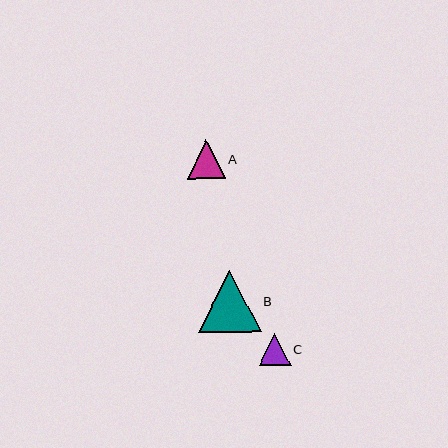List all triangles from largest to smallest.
From largest to smallest: B, A, C.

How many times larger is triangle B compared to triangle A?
Triangle B is approximately 1.6 times the size of triangle A.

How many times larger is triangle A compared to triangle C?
Triangle A is approximately 1.2 times the size of triangle C.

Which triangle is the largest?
Triangle B is the largest with a size of approximately 62 pixels.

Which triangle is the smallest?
Triangle C is the smallest with a size of approximately 32 pixels.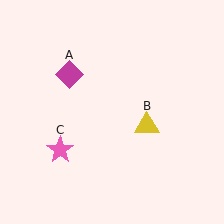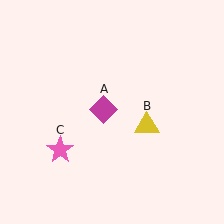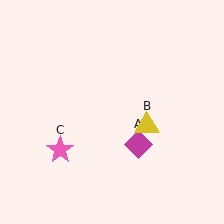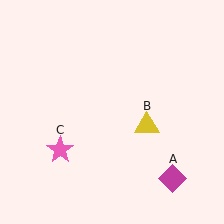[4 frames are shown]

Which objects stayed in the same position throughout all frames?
Yellow triangle (object B) and pink star (object C) remained stationary.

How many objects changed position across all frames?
1 object changed position: magenta diamond (object A).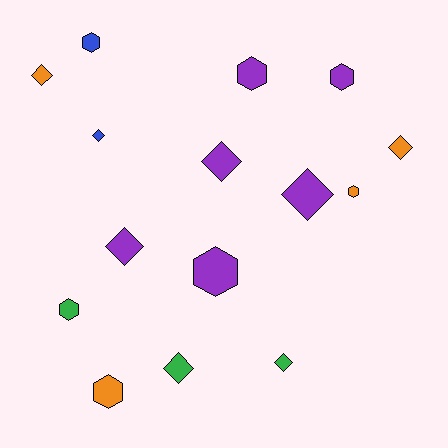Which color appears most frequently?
Purple, with 6 objects.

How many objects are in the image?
There are 15 objects.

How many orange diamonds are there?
There are 2 orange diamonds.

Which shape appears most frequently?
Diamond, with 8 objects.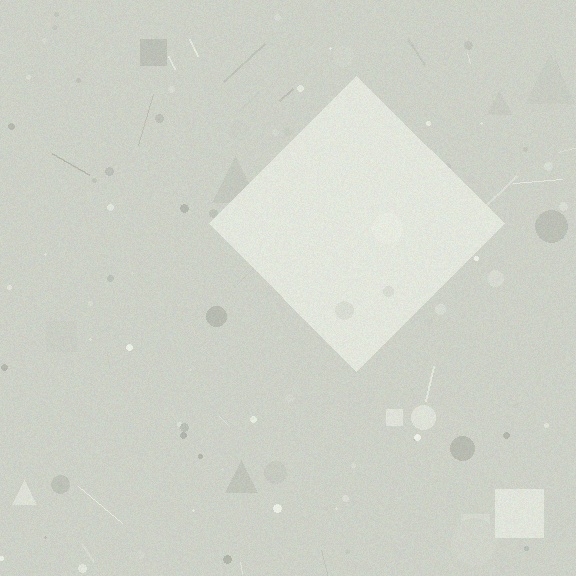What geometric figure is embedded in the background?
A diamond is embedded in the background.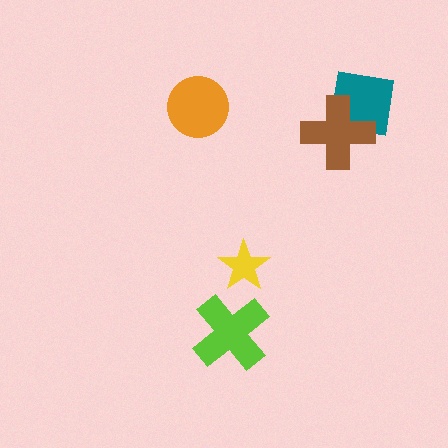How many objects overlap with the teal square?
1 object overlaps with the teal square.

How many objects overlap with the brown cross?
1 object overlaps with the brown cross.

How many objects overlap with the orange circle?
0 objects overlap with the orange circle.